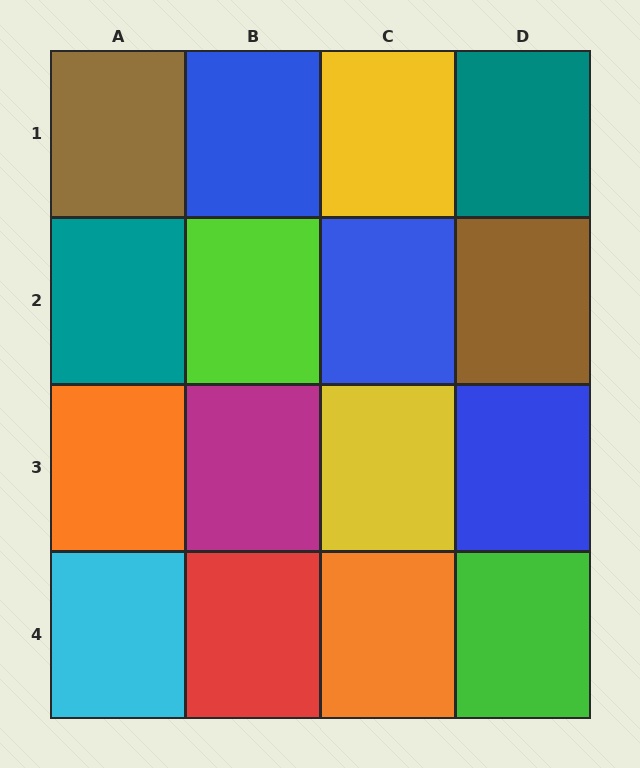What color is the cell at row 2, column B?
Lime.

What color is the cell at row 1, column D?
Teal.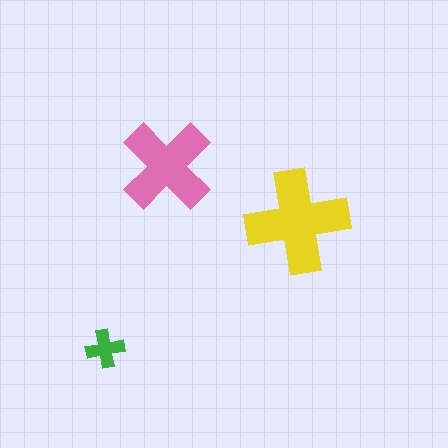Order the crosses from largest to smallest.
the yellow one, the pink one, the green one.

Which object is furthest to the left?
The green cross is leftmost.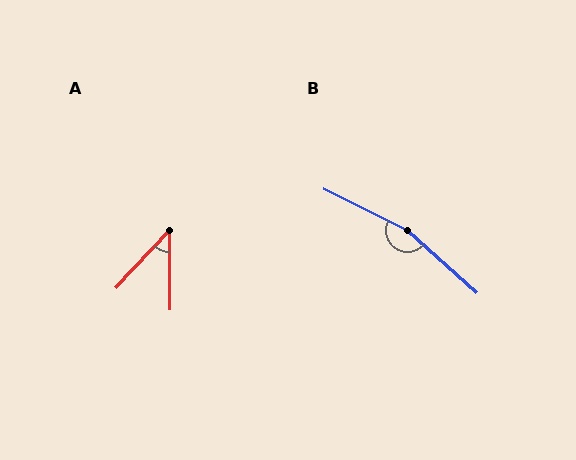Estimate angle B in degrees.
Approximately 164 degrees.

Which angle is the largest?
B, at approximately 164 degrees.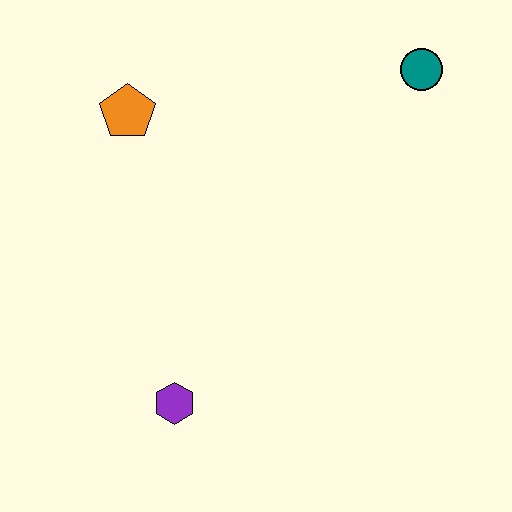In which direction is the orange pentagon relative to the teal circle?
The orange pentagon is to the left of the teal circle.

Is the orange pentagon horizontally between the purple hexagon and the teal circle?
No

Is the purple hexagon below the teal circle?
Yes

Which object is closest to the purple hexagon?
The orange pentagon is closest to the purple hexagon.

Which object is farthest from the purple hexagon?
The teal circle is farthest from the purple hexagon.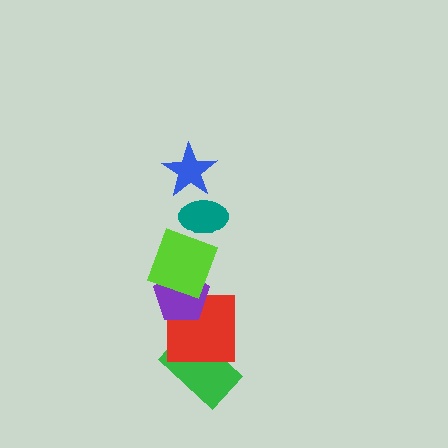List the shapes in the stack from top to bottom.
From top to bottom: the blue star, the teal ellipse, the lime square, the purple pentagon, the red square, the green rectangle.